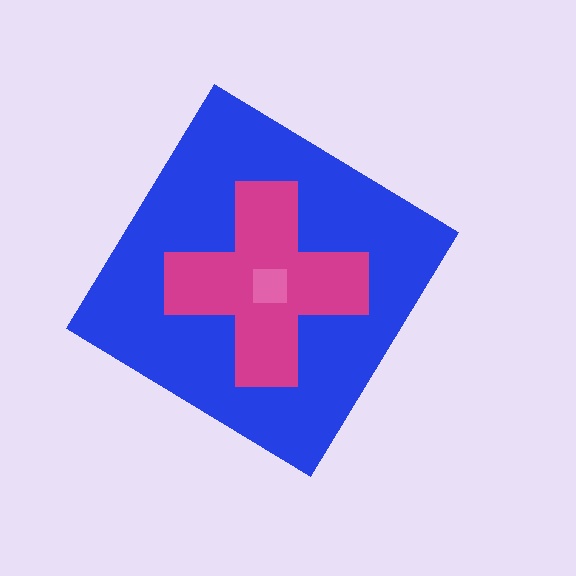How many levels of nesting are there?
3.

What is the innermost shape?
The pink square.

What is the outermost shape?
The blue diamond.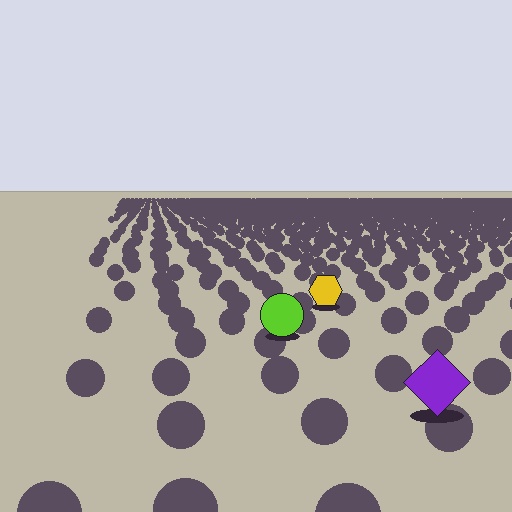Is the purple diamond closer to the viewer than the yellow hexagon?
Yes. The purple diamond is closer — you can tell from the texture gradient: the ground texture is coarser near it.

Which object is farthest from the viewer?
The yellow hexagon is farthest from the viewer. It appears smaller and the ground texture around it is denser.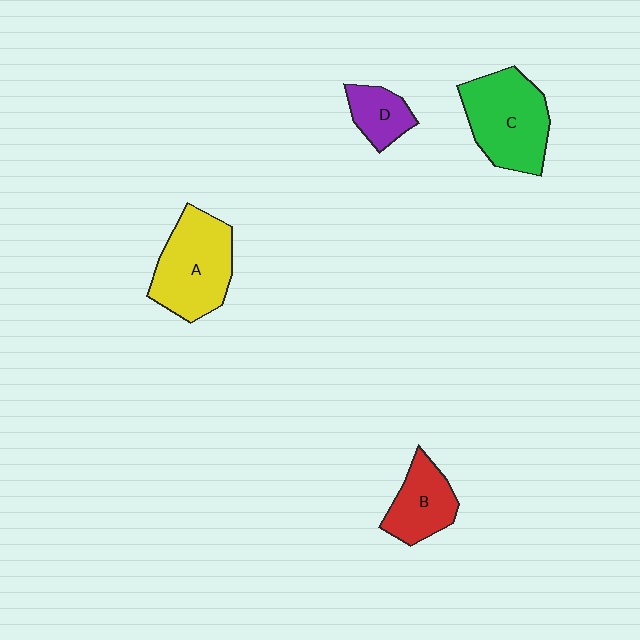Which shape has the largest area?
Shape C (green).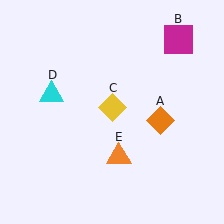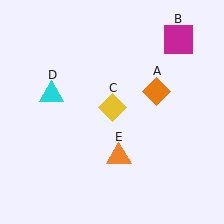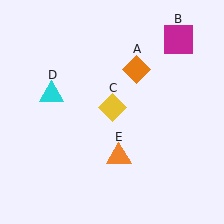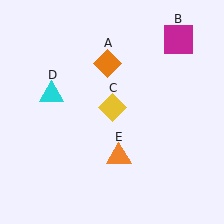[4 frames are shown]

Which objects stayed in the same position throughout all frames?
Magenta square (object B) and yellow diamond (object C) and cyan triangle (object D) and orange triangle (object E) remained stationary.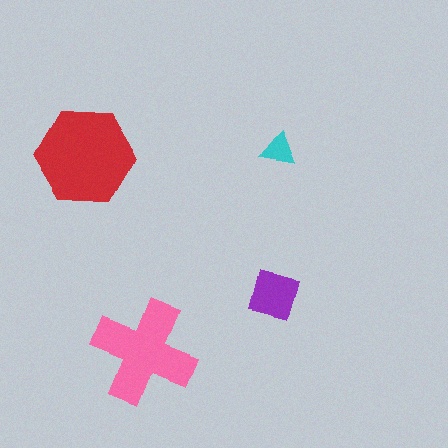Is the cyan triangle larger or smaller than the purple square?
Smaller.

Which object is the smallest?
The cyan triangle.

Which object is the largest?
The red hexagon.